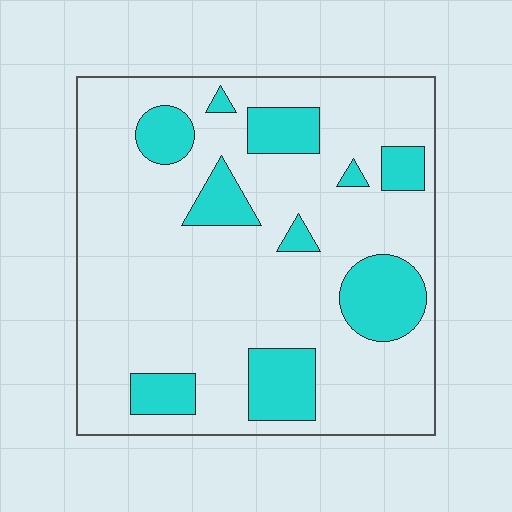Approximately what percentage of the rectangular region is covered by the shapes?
Approximately 20%.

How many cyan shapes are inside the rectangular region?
10.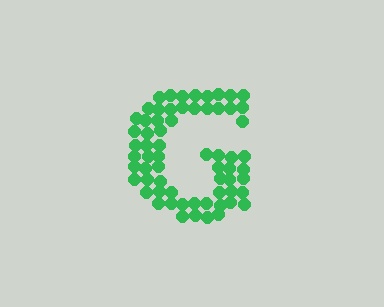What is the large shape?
The large shape is the letter G.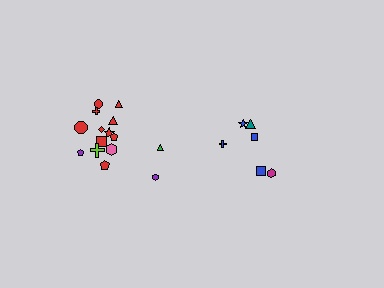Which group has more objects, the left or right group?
The left group.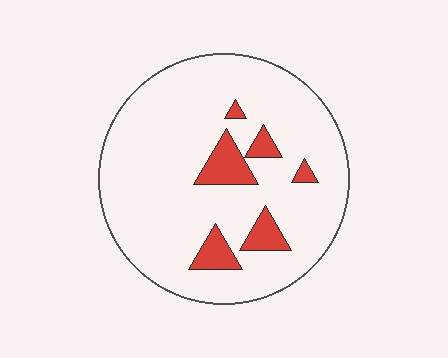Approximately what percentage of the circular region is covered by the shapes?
Approximately 10%.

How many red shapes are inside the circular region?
6.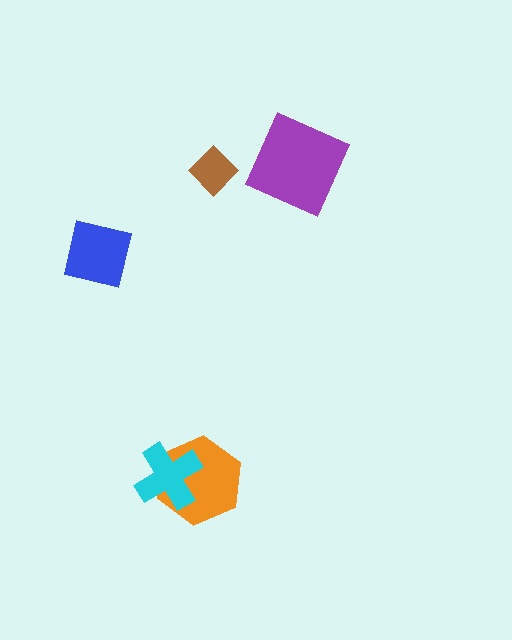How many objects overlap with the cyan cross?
1 object overlaps with the cyan cross.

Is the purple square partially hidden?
No, no other shape covers it.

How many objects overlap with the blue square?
0 objects overlap with the blue square.